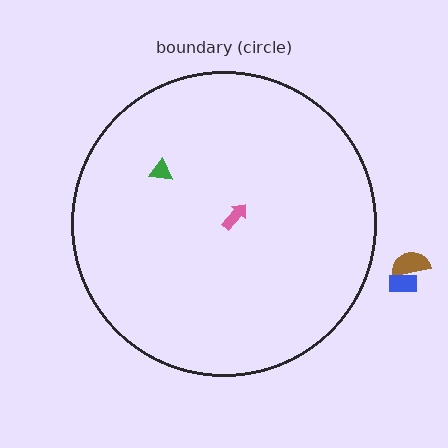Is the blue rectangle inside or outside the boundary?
Outside.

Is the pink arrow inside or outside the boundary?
Inside.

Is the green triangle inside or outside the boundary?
Inside.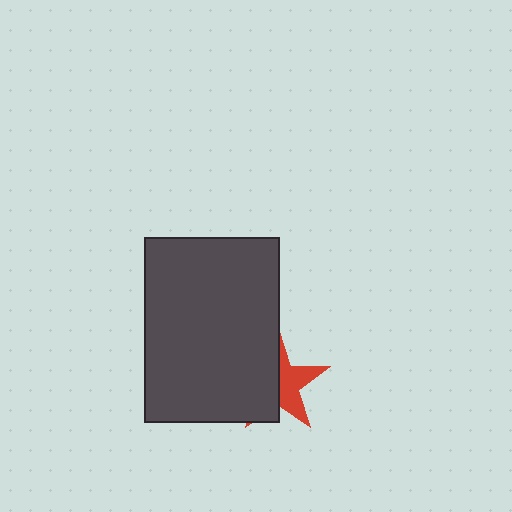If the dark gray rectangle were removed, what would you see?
You would see the complete red star.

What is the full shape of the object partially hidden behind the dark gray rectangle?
The partially hidden object is a red star.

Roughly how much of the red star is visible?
About half of it is visible (roughly 47%).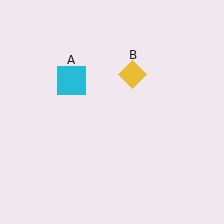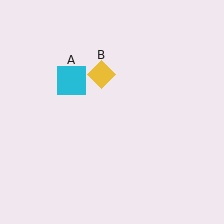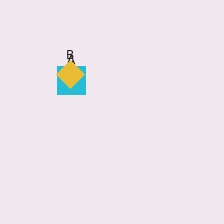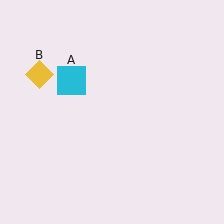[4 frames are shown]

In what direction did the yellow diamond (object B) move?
The yellow diamond (object B) moved left.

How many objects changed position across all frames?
1 object changed position: yellow diamond (object B).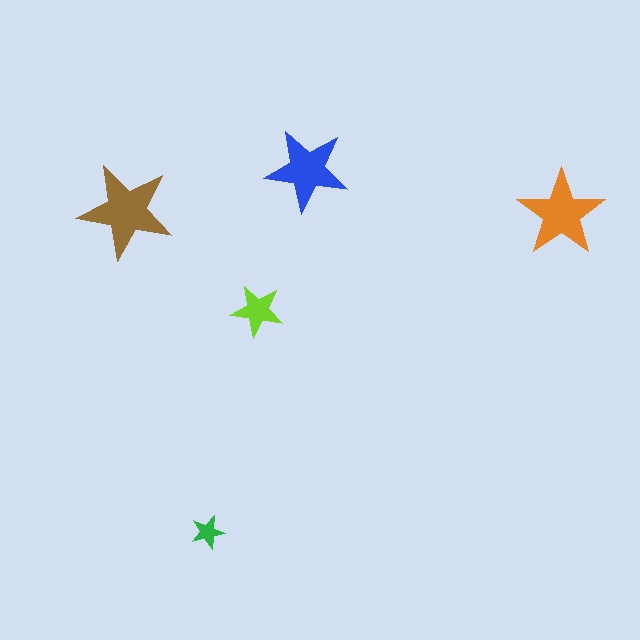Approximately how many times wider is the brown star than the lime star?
About 2 times wider.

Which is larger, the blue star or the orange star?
The orange one.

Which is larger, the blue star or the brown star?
The brown one.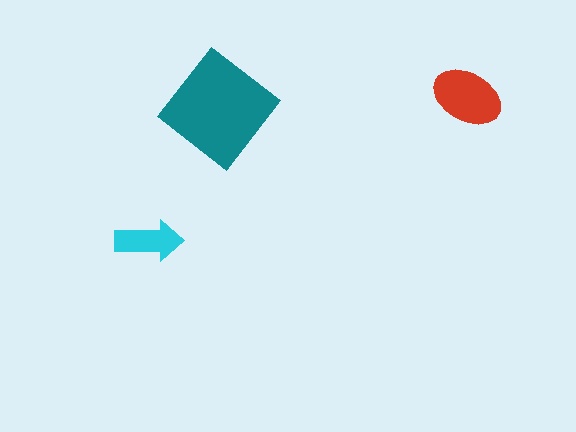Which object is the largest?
The teal diamond.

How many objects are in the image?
There are 3 objects in the image.